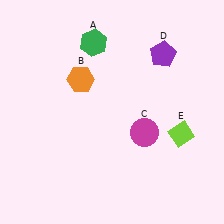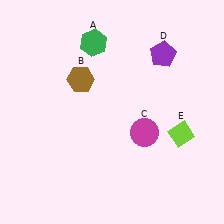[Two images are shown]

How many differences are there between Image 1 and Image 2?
There is 1 difference between the two images.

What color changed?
The hexagon (B) changed from orange in Image 1 to brown in Image 2.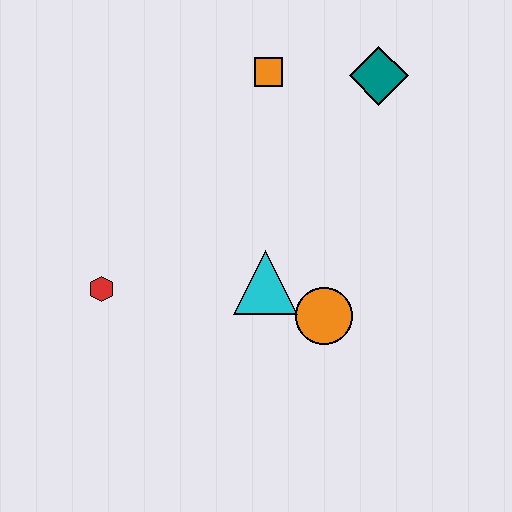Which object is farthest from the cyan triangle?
The teal diamond is farthest from the cyan triangle.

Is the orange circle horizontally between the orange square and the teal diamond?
Yes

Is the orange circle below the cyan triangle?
Yes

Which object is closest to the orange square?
The teal diamond is closest to the orange square.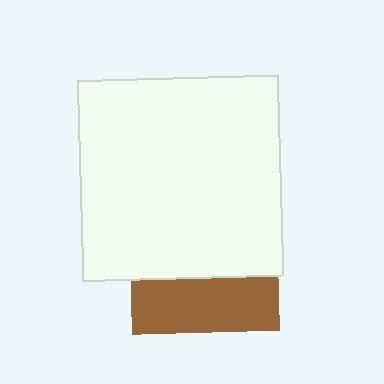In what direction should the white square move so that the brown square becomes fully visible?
The white square should move up. That is the shortest direction to clear the overlap and leave the brown square fully visible.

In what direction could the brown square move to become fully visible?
The brown square could move down. That would shift it out from behind the white square entirely.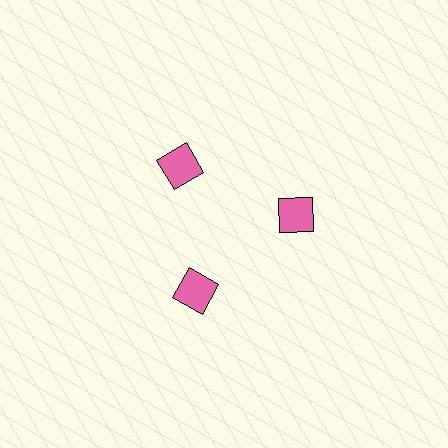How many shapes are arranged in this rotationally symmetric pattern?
There are 3 shapes, arranged in 3 groups of 1.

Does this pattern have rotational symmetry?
Yes, this pattern has 3-fold rotational symmetry. It looks the same after rotating 120 degrees around the center.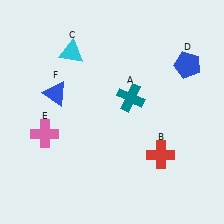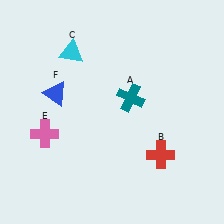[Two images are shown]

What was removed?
The blue pentagon (D) was removed in Image 2.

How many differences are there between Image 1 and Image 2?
There is 1 difference between the two images.